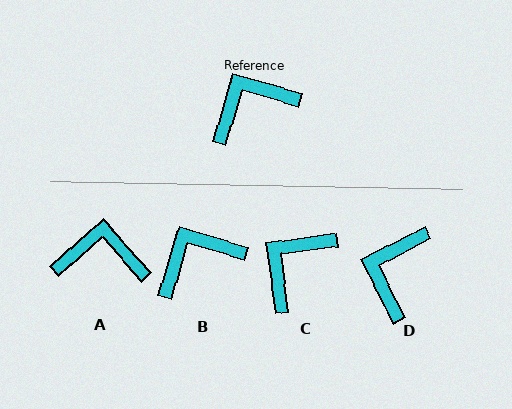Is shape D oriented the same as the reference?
No, it is off by about 44 degrees.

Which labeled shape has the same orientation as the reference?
B.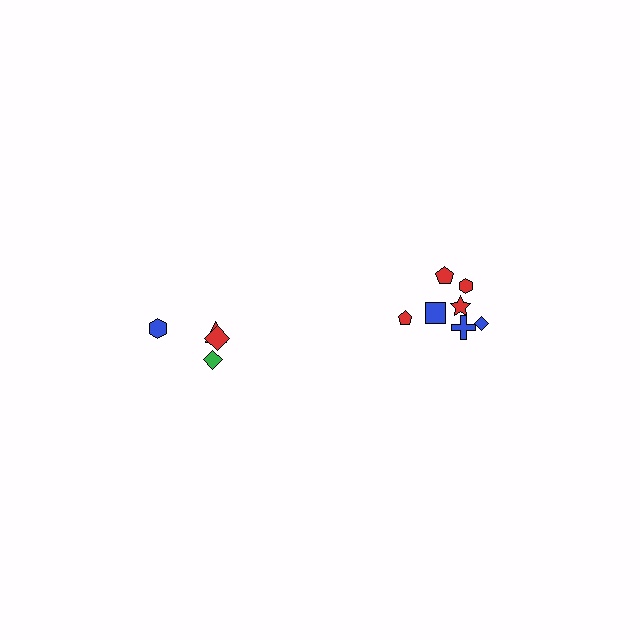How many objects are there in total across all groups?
There are 11 objects.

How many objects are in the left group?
There are 4 objects.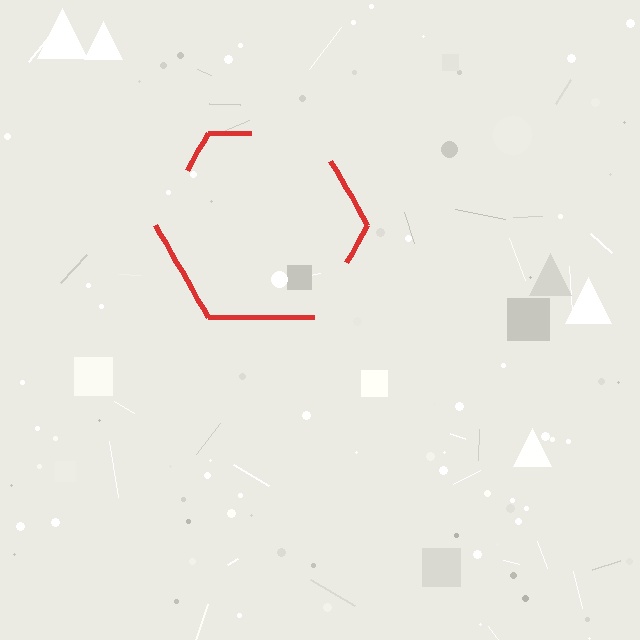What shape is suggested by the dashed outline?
The dashed outline suggests a hexagon.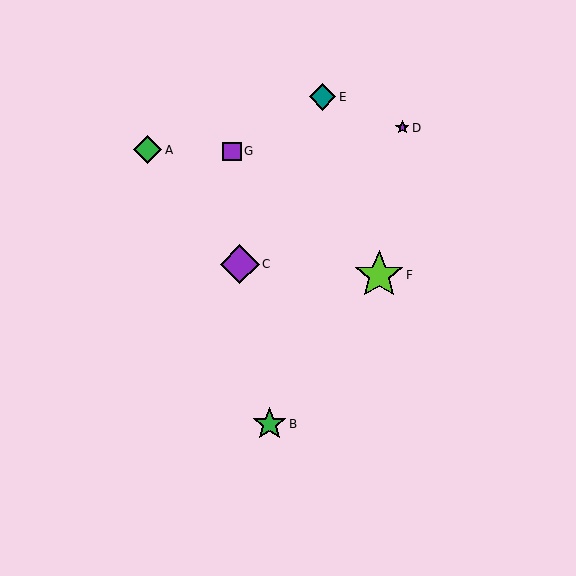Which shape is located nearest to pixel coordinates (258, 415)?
The green star (labeled B) at (270, 424) is nearest to that location.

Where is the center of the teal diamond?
The center of the teal diamond is at (322, 97).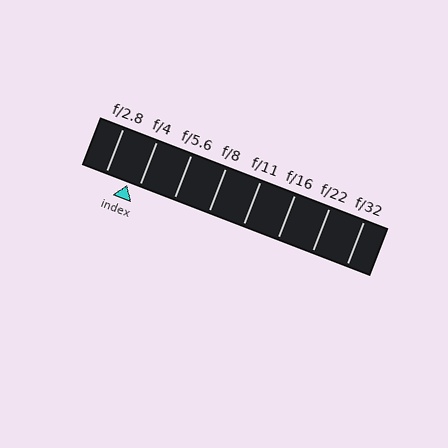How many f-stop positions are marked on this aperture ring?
There are 8 f-stop positions marked.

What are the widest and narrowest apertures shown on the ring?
The widest aperture shown is f/2.8 and the narrowest is f/32.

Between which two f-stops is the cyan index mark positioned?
The index mark is between f/2.8 and f/4.